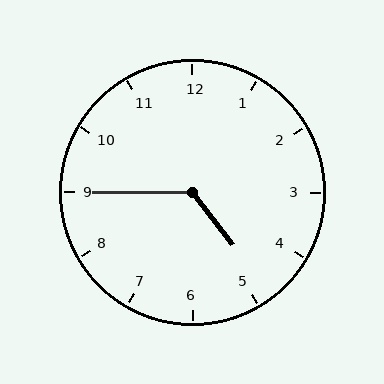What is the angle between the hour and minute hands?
Approximately 128 degrees.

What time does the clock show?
4:45.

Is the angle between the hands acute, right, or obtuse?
It is obtuse.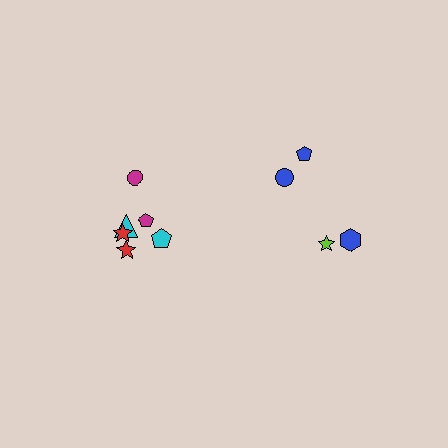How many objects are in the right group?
There are 4 objects.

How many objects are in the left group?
There are 6 objects.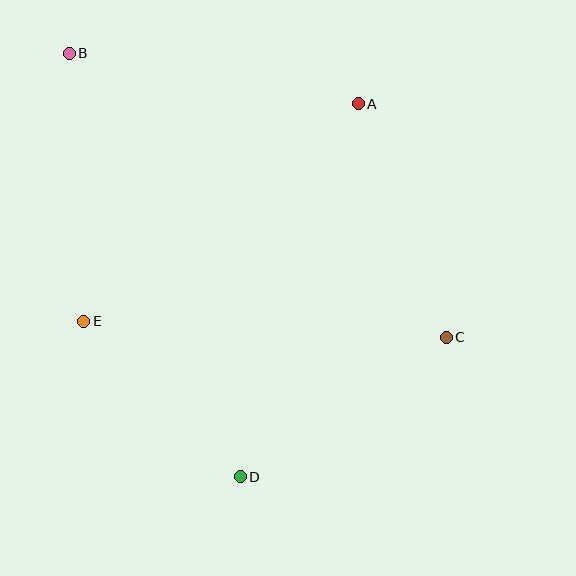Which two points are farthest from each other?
Points B and C are farthest from each other.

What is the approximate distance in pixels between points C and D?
The distance between C and D is approximately 249 pixels.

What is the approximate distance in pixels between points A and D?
The distance between A and D is approximately 391 pixels.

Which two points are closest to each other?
Points D and E are closest to each other.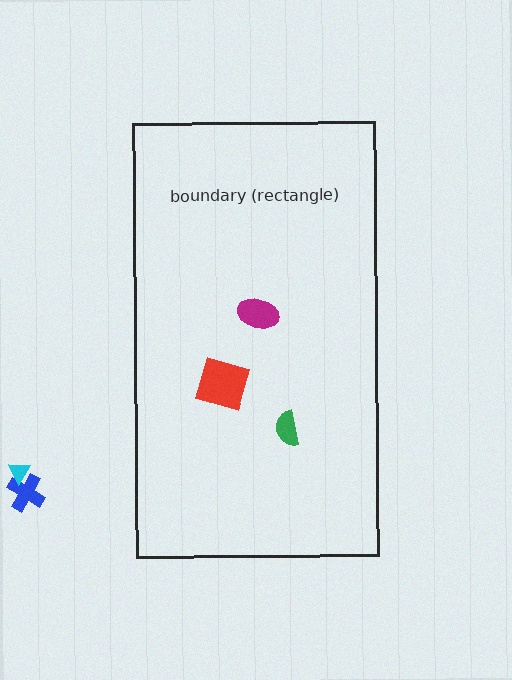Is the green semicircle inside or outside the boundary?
Inside.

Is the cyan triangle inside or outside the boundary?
Outside.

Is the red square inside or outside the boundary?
Inside.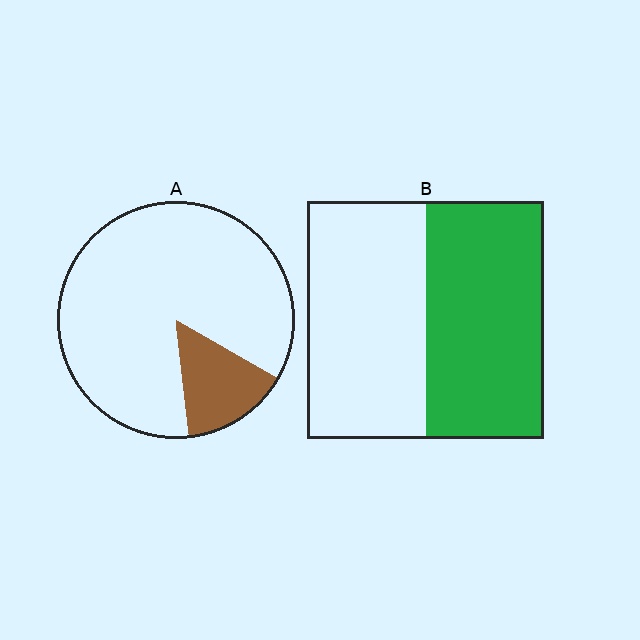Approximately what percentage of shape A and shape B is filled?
A is approximately 15% and B is approximately 50%.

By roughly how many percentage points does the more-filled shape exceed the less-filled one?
By roughly 35 percentage points (B over A).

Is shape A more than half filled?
No.